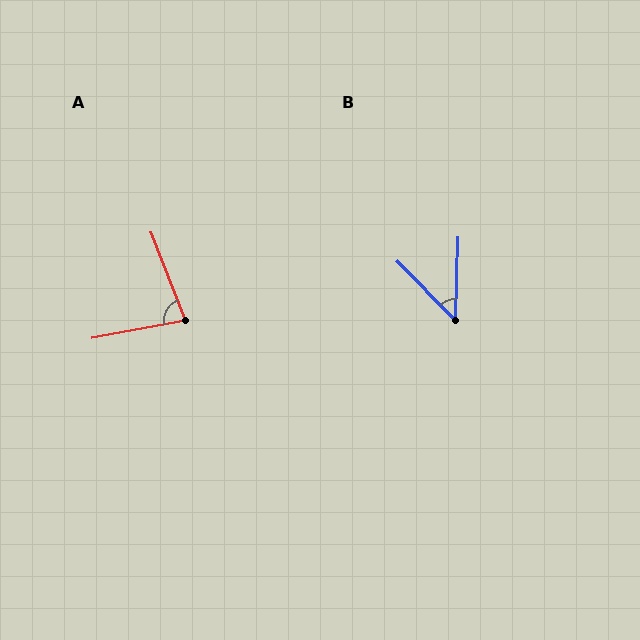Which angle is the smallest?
B, at approximately 47 degrees.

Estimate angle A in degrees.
Approximately 79 degrees.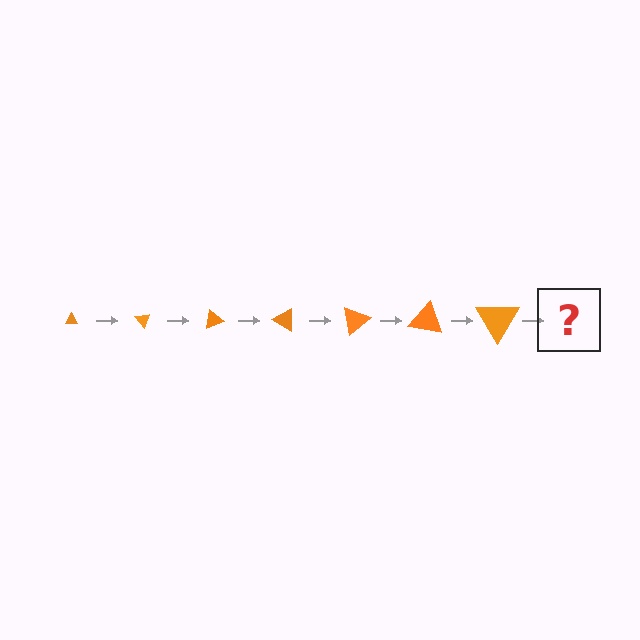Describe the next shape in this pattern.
It should be a triangle, larger than the previous one and rotated 350 degrees from the start.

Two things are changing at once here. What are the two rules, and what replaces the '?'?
The two rules are that the triangle grows larger each step and it rotates 50 degrees each step. The '?' should be a triangle, larger than the previous one and rotated 350 degrees from the start.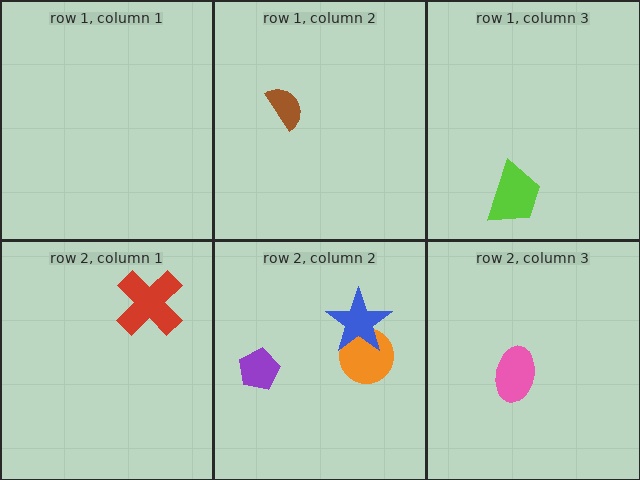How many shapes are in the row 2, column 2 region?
3.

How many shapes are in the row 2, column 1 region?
1.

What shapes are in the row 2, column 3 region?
The pink ellipse.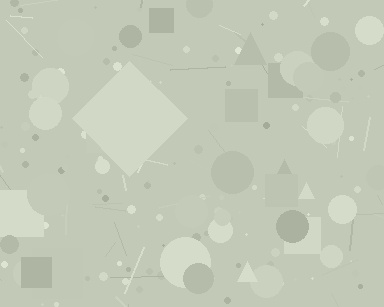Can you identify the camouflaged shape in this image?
The camouflaged shape is a diamond.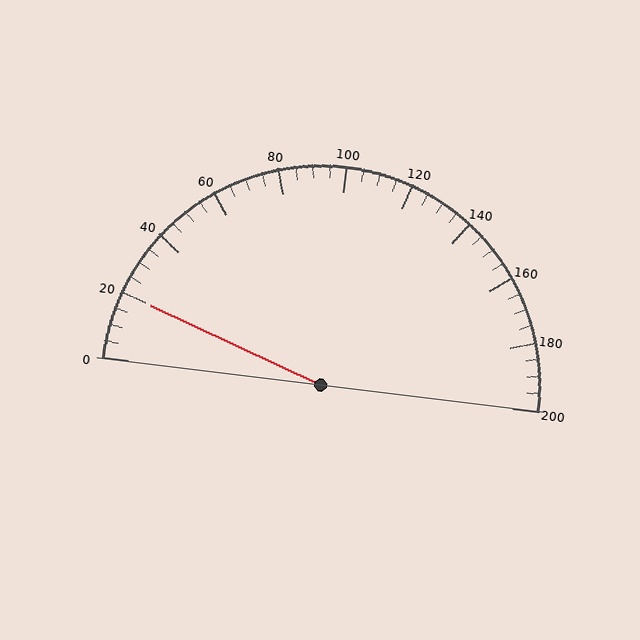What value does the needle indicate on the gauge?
The needle indicates approximately 20.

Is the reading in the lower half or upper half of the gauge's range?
The reading is in the lower half of the range (0 to 200).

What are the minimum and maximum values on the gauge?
The gauge ranges from 0 to 200.